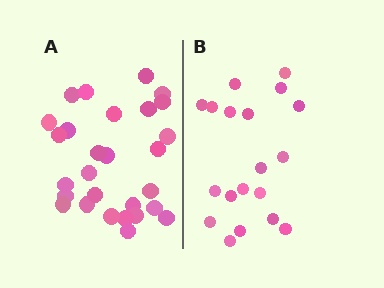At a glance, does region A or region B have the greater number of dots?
Region A (the left region) has more dots.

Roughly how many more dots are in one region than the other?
Region A has roughly 8 or so more dots than region B.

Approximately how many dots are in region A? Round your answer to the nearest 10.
About 30 dots. (The exact count is 28, which rounds to 30.)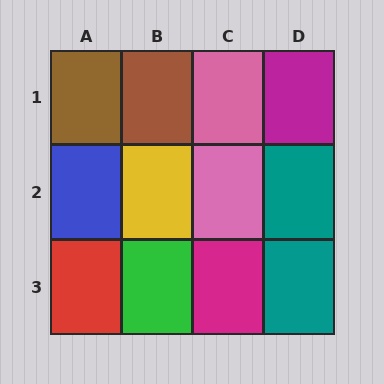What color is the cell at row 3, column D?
Teal.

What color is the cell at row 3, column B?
Green.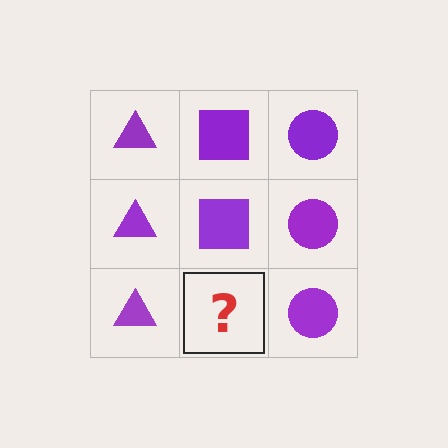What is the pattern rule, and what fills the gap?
The rule is that each column has a consistent shape. The gap should be filled with a purple square.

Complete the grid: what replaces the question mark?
The question mark should be replaced with a purple square.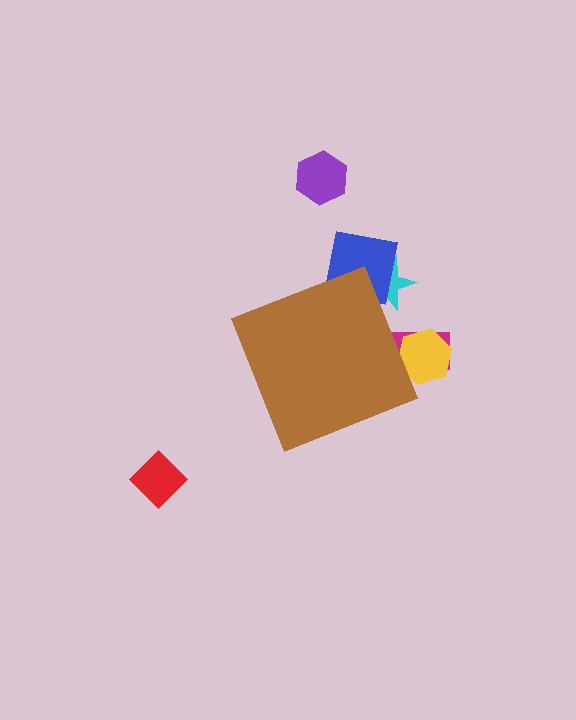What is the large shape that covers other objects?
A brown diamond.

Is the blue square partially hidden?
Yes, the blue square is partially hidden behind the brown diamond.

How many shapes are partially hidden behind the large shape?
4 shapes are partially hidden.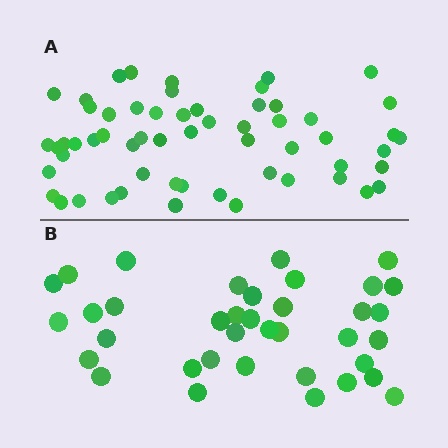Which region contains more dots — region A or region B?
Region A (the top region) has more dots.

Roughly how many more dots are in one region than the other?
Region A has approximately 20 more dots than region B.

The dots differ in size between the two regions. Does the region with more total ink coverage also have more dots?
No. Region B has more total ink coverage because its dots are larger, but region A actually contains more individual dots. Total area can be misleading — the number of items is what matters here.